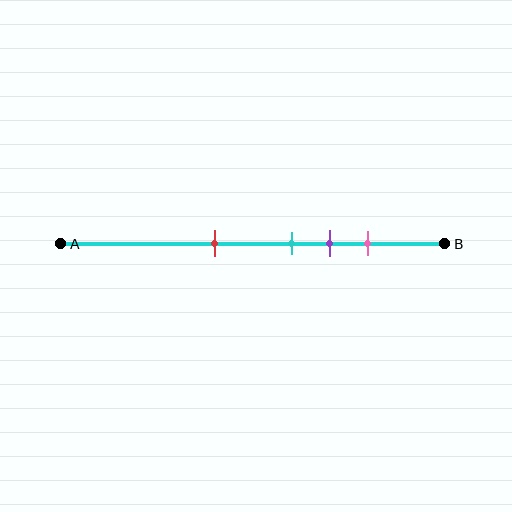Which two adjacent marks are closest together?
The cyan and purple marks are the closest adjacent pair.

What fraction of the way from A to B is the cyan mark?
The cyan mark is approximately 60% (0.6) of the way from A to B.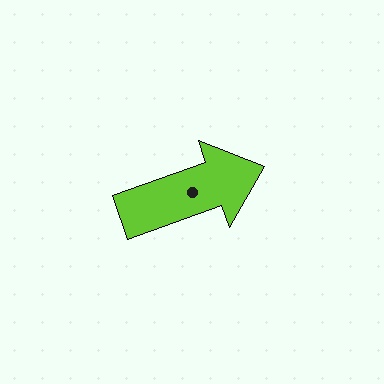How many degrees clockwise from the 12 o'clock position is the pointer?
Approximately 70 degrees.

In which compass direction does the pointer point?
East.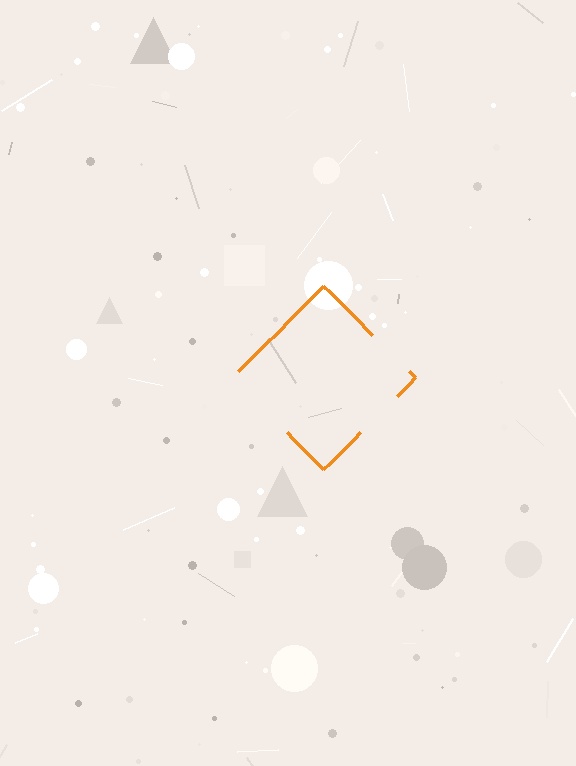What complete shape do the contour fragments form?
The contour fragments form a diamond.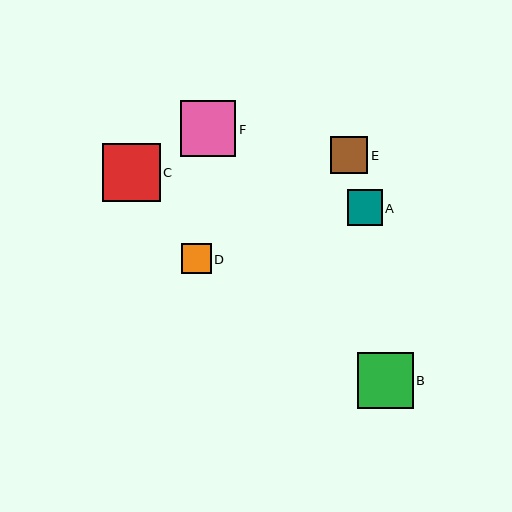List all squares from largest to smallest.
From largest to smallest: C, B, F, E, A, D.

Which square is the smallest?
Square D is the smallest with a size of approximately 30 pixels.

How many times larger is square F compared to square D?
Square F is approximately 1.8 times the size of square D.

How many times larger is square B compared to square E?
Square B is approximately 1.5 times the size of square E.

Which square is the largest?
Square C is the largest with a size of approximately 58 pixels.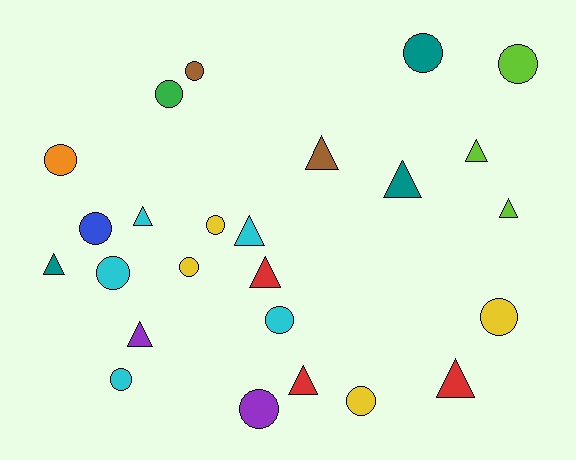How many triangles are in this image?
There are 11 triangles.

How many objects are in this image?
There are 25 objects.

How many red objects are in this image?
There are 3 red objects.